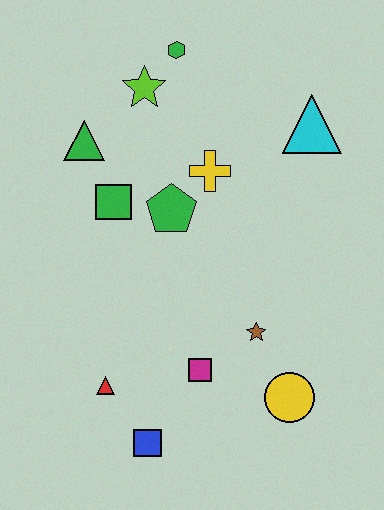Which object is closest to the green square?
The green pentagon is closest to the green square.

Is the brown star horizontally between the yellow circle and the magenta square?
Yes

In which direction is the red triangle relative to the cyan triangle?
The red triangle is below the cyan triangle.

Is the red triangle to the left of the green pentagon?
Yes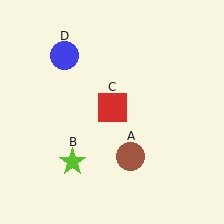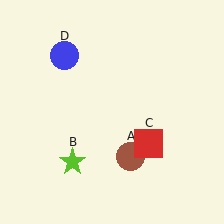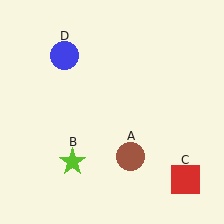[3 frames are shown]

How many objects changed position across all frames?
1 object changed position: red square (object C).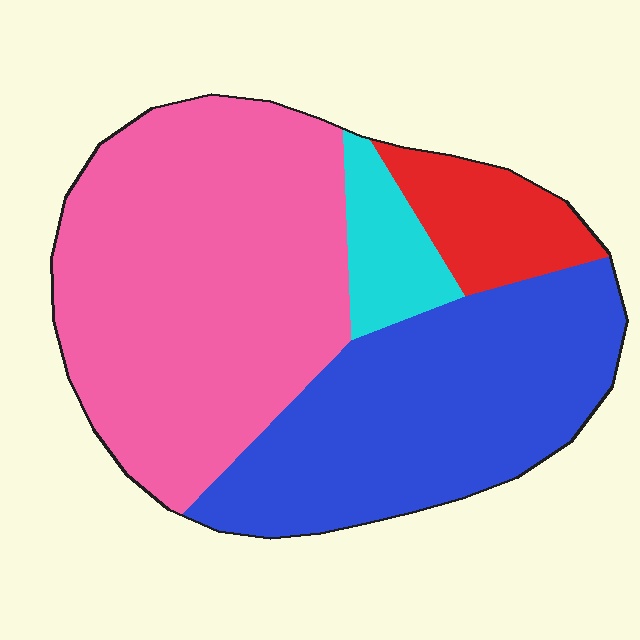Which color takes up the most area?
Pink, at roughly 50%.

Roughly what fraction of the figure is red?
Red covers roughly 10% of the figure.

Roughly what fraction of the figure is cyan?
Cyan covers 7% of the figure.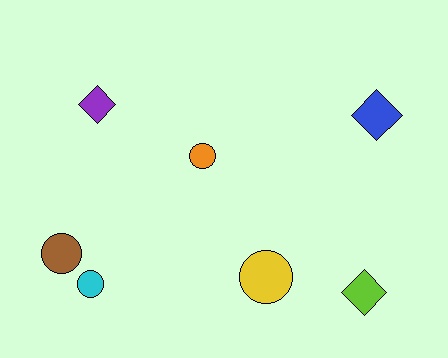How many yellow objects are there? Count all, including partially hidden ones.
There is 1 yellow object.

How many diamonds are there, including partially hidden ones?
There are 3 diamonds.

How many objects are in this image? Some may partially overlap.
There are 7 objects.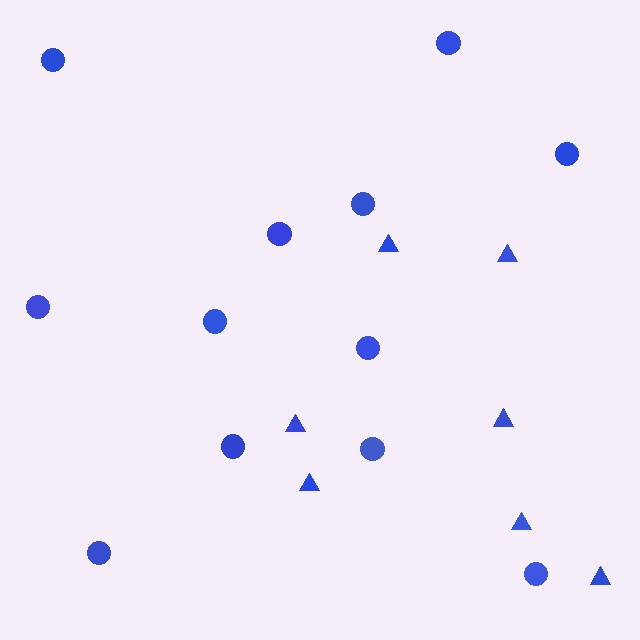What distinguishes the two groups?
There are 2 groups: one group of circles (12) and one group of triangles (7).